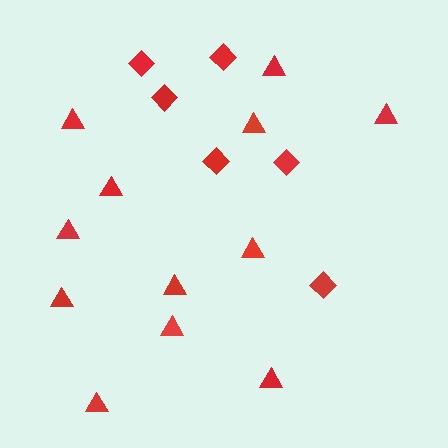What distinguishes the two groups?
There are 2 groups: one group of triangles (12) and one group of diamonds (6).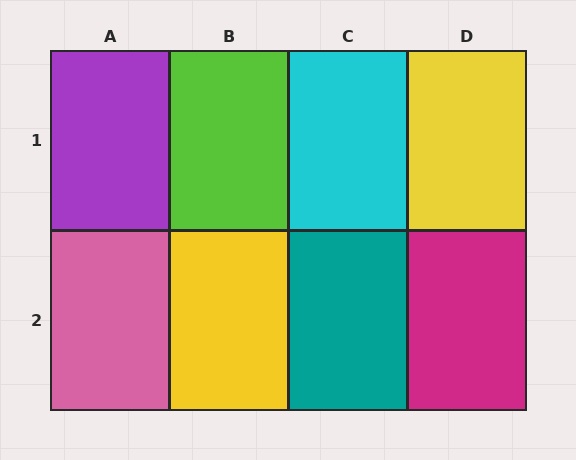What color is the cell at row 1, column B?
Lime.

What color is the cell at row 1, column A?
Purple.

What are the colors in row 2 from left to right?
Pink, yellow, teal, magenta.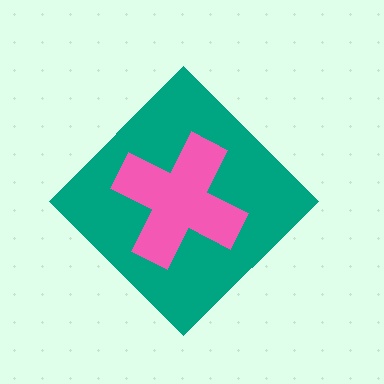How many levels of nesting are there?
2.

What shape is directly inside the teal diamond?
The pink cross.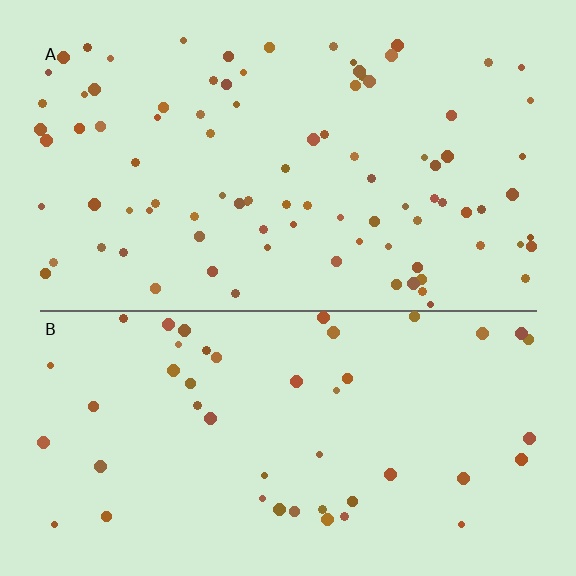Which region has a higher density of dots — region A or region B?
A (the top).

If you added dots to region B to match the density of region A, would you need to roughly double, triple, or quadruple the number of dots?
Approximately double.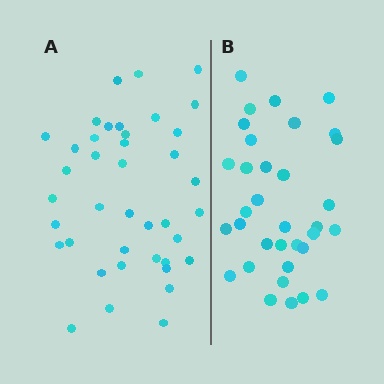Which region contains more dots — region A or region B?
Region A (the left region) has more dots.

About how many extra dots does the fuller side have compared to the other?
Region A has about 6 more dots than region B.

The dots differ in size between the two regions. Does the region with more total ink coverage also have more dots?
No. Region B has more total ink coverage because its dots are larger, but region A actually contains more individual dots. Total area can be misleading — the number of items is what matters here.